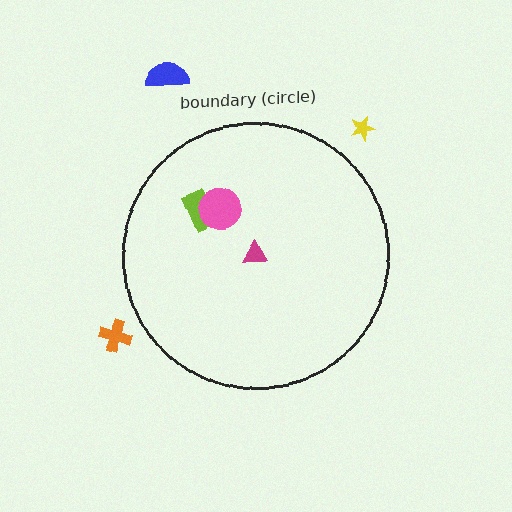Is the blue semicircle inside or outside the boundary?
Outside.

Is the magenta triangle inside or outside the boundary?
Inside.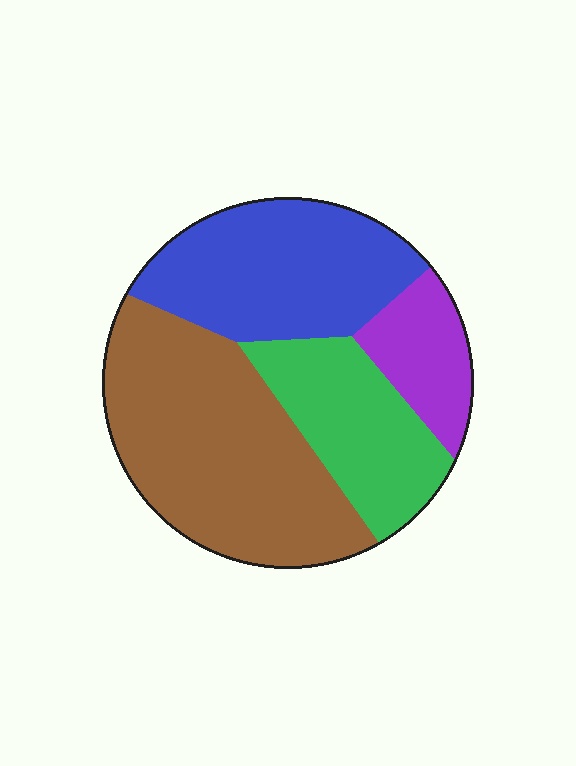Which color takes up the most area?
Brown, at roughly 40%.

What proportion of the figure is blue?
Blue covers around 30% of the figure.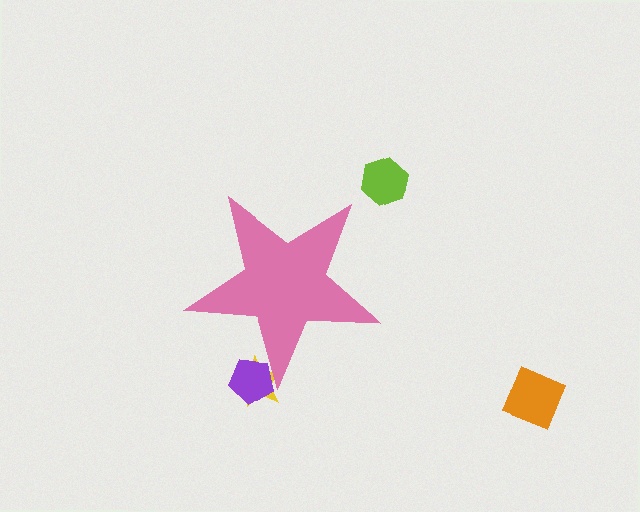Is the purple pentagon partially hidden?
Yes, the purple pentagon is partially hidden behind the pink star.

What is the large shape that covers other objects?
A pink star.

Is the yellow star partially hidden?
Yes, the yellow star is partially hidden behind the pink star.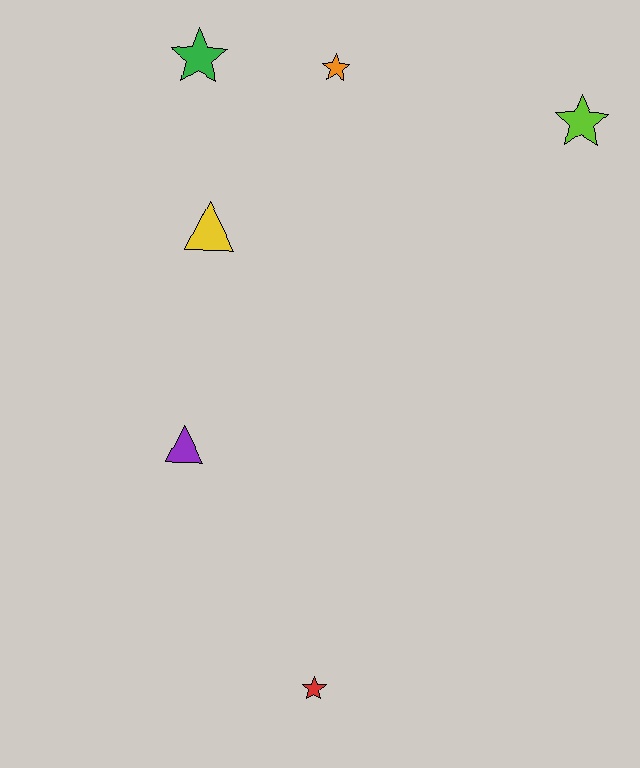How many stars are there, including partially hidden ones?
There are 4 stars.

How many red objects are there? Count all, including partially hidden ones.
There is 1 red object.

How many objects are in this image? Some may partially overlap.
There are 6 objects.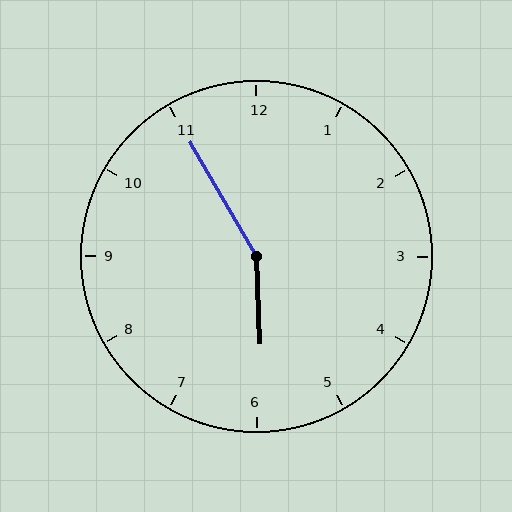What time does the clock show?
5:55.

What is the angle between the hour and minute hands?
Approximately 152 degrees.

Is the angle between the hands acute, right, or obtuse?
It is obtuse.